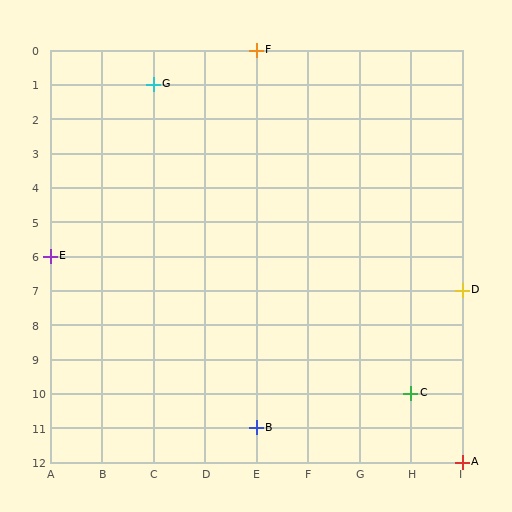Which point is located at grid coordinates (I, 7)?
Point D is at (I, 7).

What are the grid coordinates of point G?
Point G is at grid coordinates (C, 1).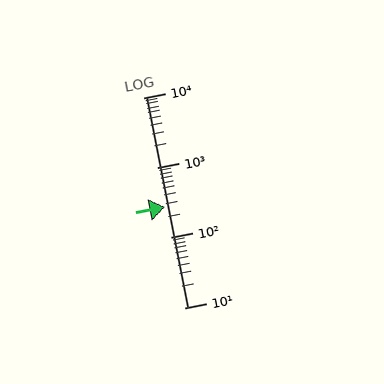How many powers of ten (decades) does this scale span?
The scale spans 3 decades, from 10 to 10000.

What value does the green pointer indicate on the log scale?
The pointer indicates approximately 270.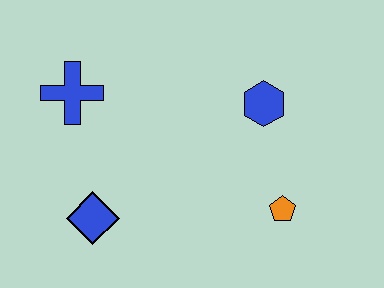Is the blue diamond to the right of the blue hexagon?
No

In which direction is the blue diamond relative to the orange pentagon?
The blue diamond is to the left of the orange pentagon.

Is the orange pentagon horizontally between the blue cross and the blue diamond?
No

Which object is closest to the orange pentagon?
The blue hexagon is closest to the orange pentagon.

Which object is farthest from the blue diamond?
The blue hexagon is farthest from the blue diamond.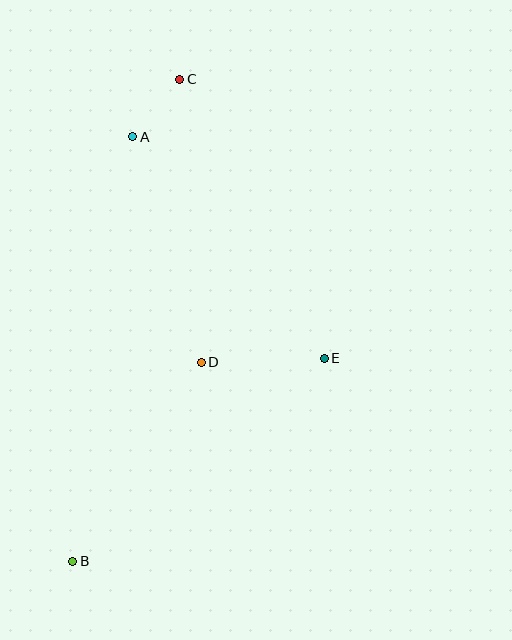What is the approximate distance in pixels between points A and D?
The distance between A and D is approximately 235 pixels.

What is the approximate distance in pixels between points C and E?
The distance between C and E is approximately 314 pixels.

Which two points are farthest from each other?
Points B and C are farthest from each other.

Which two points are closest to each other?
Points A and C are closest to each other.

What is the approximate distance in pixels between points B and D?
The distance between B and D is approximately 237 pixels.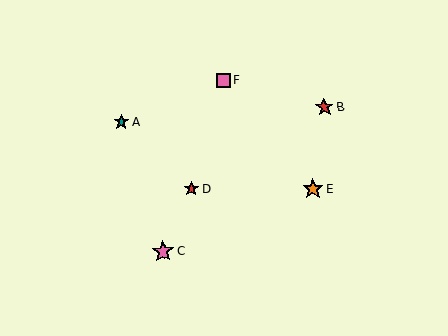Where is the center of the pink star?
The center of the pink star is at (163, 252).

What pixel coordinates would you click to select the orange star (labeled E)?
Click at (313, 189) to select the orange star E.